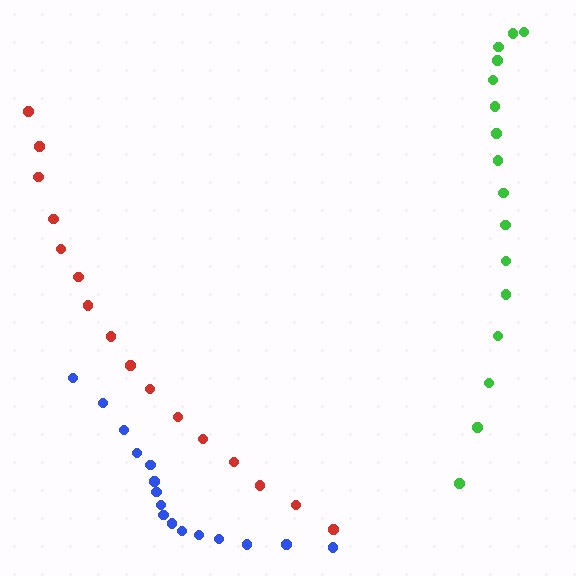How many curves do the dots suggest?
There are 3 distinct paths.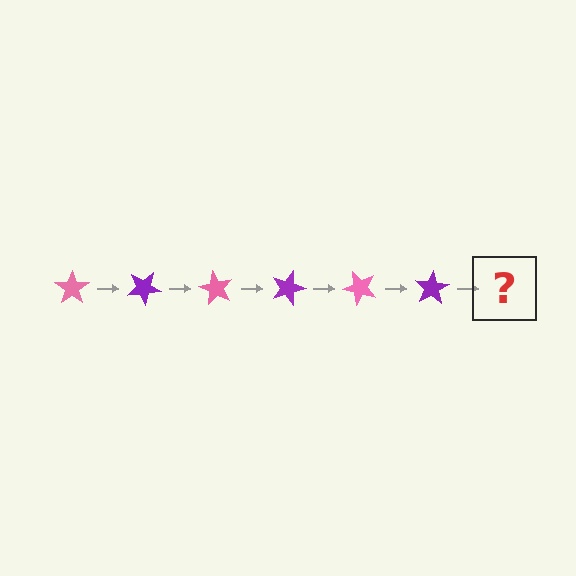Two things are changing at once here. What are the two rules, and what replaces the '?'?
The two rules are that it rotates 30 degrees each step and the color cycles through pink and purple. The '?' should be a pink star, rotated 180 degrees from the start.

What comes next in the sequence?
The next element should be a pink star, rotated 180 degrees from the start.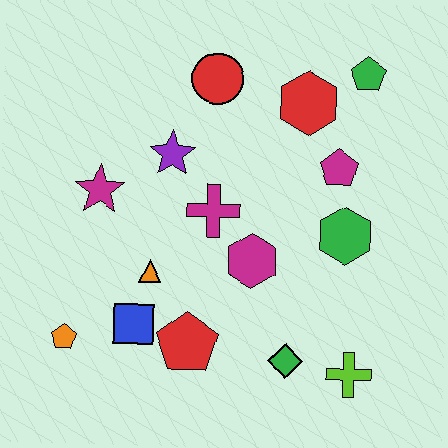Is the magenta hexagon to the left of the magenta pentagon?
Yes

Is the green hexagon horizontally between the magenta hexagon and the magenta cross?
No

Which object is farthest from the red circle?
The lime cross is farthest from the red circle.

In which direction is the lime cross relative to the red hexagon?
The lime cross is below the red hexagon.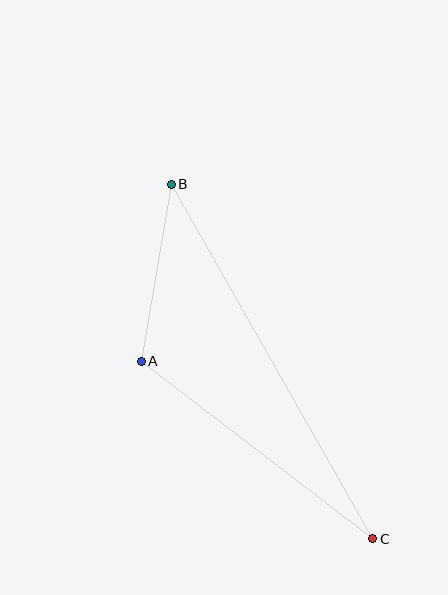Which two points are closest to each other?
Points A and B are closest to each other.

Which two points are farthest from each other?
Points B and C are farthest from each other.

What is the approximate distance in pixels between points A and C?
The distance between A and C is approximately 291 pixels.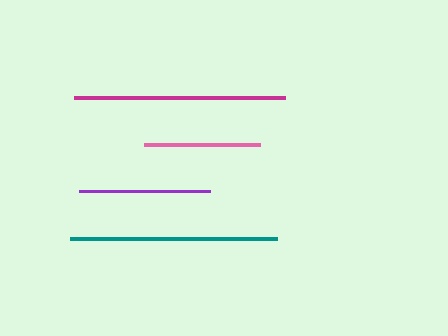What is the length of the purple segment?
The purple segment is approximately 132 pixels long.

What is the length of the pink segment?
The pink segment is approximately 116 pixels long.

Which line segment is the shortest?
The pink line is the shortest at approximately 116 pixels.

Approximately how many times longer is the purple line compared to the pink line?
The purple line is approximately 1.1 times the length of the pink line.